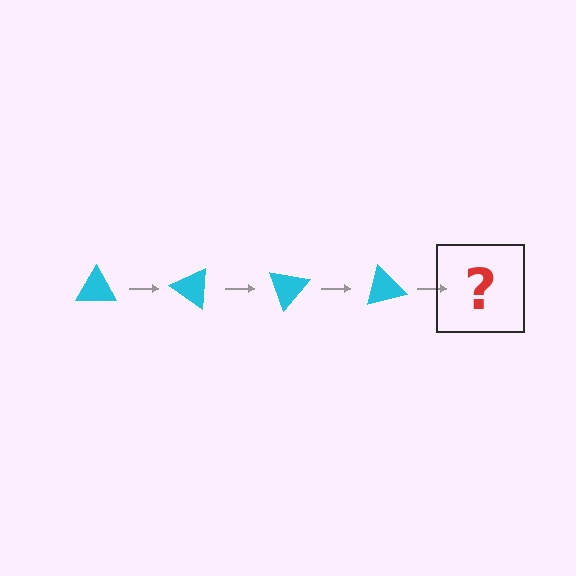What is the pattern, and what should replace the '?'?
The pattern is that the triangle rotates 35 degrees each step. The '?' should be a cyan triangle rotated 140 degrees.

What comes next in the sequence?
The next element should be a cyan triangle rotated 140 degrees.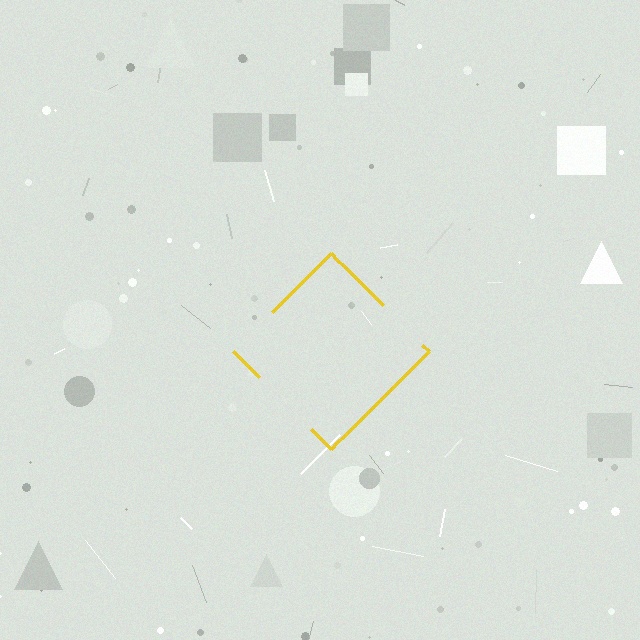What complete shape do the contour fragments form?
The contour fragments form a diamond.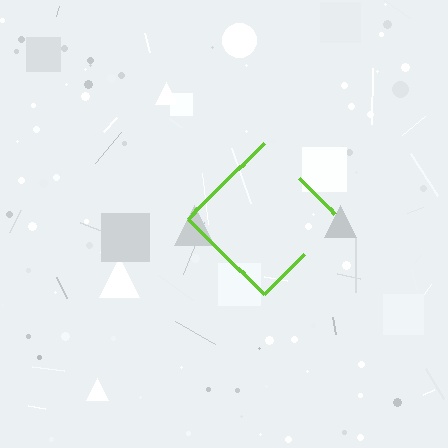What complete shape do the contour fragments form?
The contour fragments form a diamond.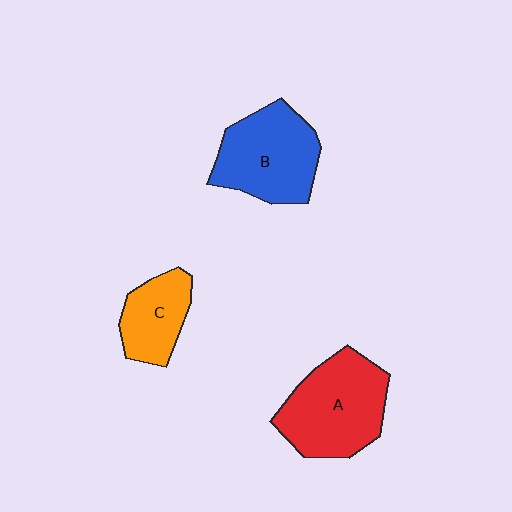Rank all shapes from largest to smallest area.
From largest to smallest: A (red), B (blue), C (orange).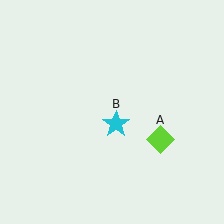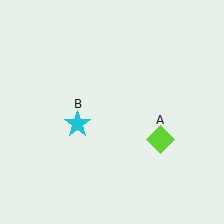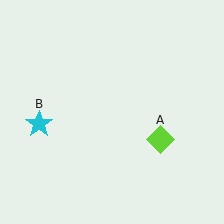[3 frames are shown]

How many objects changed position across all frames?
1 object changed position: cyan star (object B).